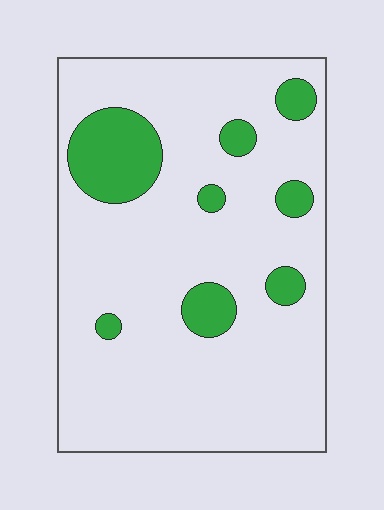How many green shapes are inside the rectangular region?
8.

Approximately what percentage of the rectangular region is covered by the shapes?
Approximately 15%.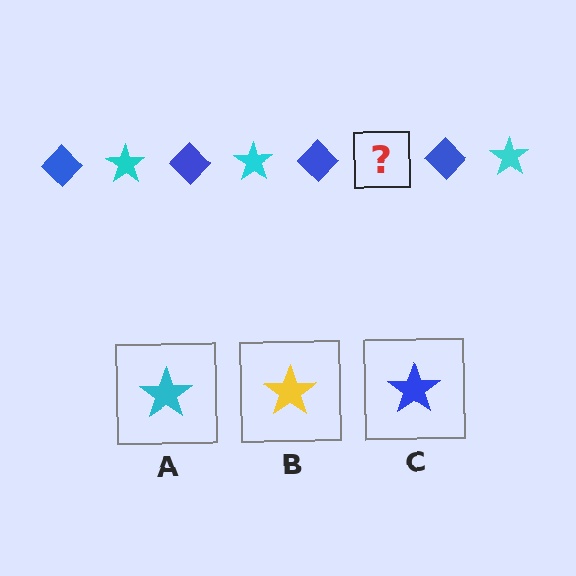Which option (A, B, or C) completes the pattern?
A.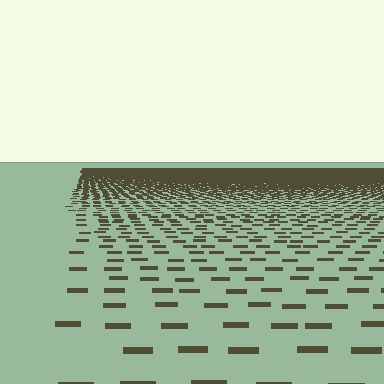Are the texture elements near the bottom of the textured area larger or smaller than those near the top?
Larger. Near the bottom, elements are closer to the viewer and appear at a bigger on-screen size.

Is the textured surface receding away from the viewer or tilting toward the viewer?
The surface is receding away from the viewer. Texture elements get smaller and denser toward the top.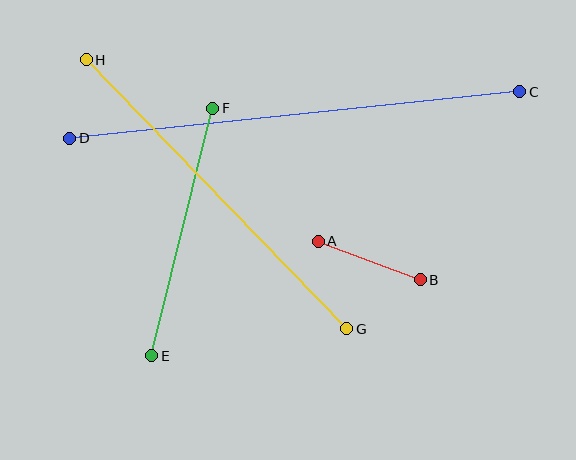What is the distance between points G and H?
The distance is approximately 375 pixels.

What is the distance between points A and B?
The distance is approximately 109 pixels.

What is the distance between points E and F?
The distance is approximately 255 pixels.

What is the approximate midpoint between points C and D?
The midpoint is at approximately (295, 115) pixels.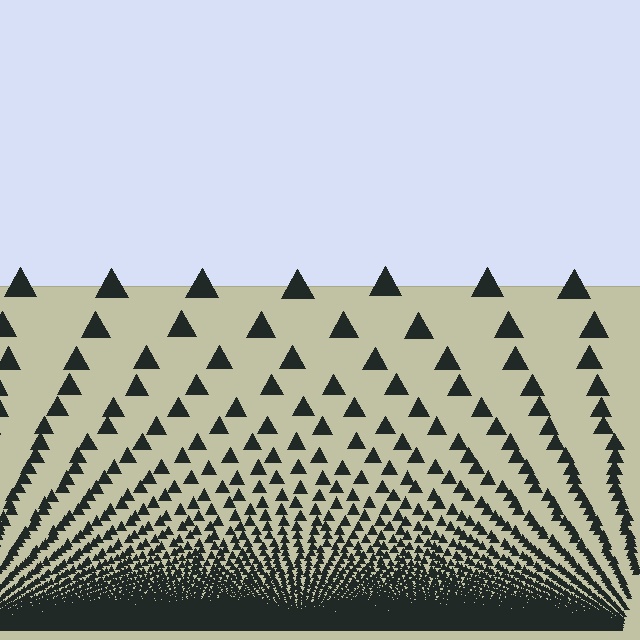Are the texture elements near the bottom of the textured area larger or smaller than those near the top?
Smaller. The gradient is inverted — elements near the bottom are smaller and denser.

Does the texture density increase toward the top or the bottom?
Density increases toward the bottom.